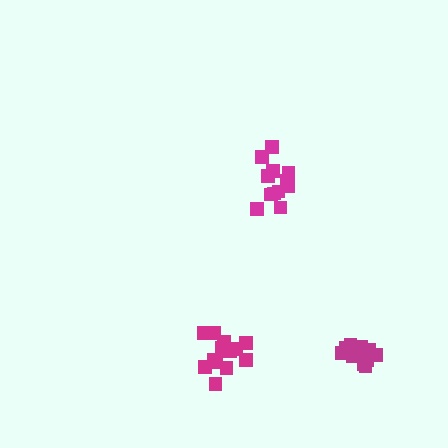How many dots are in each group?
Group 1: 13 dots, Group 2: 13 dots, Group 3: 10 dots (36 total).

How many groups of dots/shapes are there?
There are 3 groups.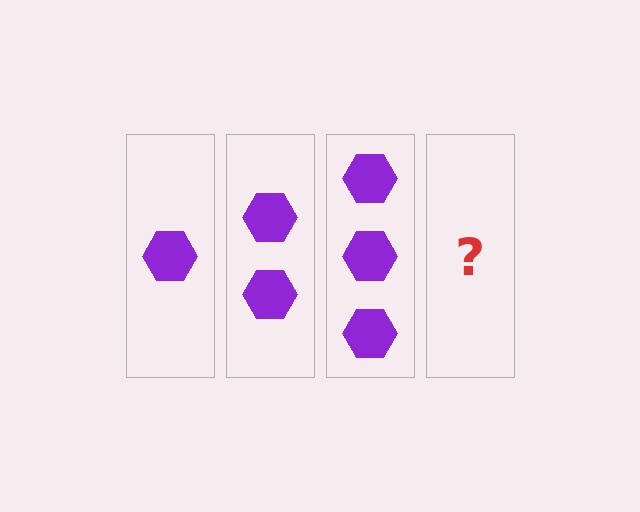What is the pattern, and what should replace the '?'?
The pattern is that each step adds one more hexagon. The '?' should be 4 hexagons.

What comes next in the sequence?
The next element should be 4 hexagons.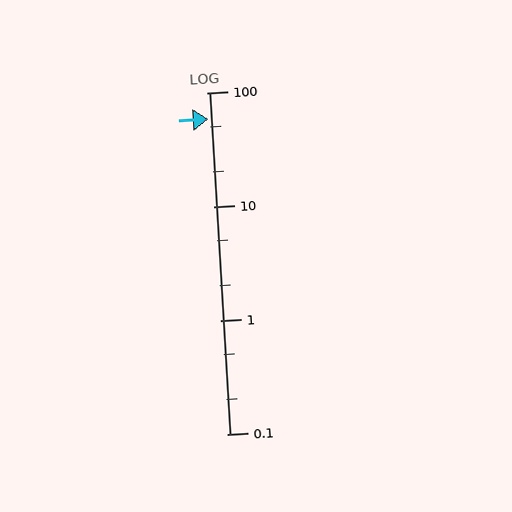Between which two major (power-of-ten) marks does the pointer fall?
The pointer is between 10 and 100.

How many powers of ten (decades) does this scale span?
The scale spans 3 decades, from 0.1 to 100.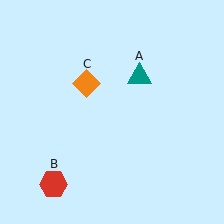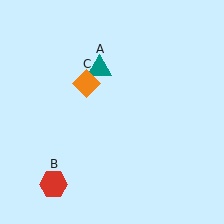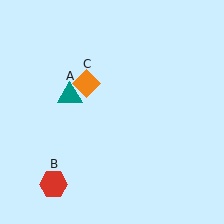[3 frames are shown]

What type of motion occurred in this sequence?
The teal triangle (object A) rotated counterclockwise around the center of the scene.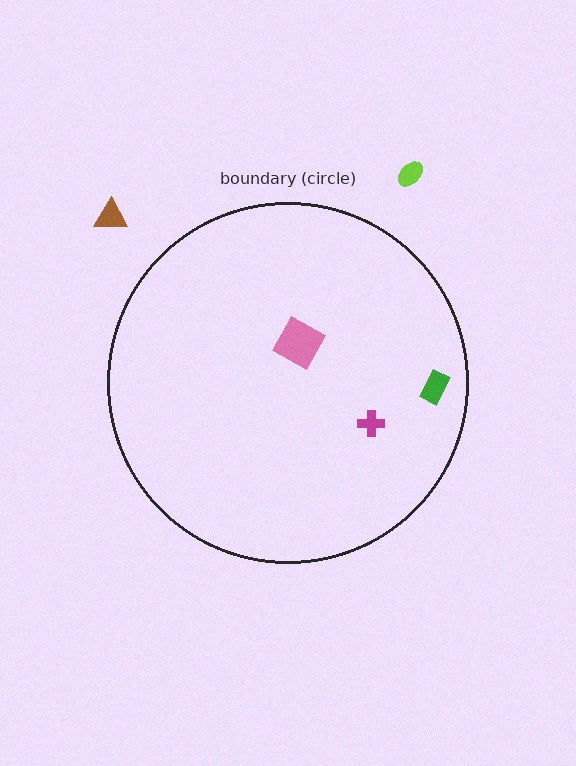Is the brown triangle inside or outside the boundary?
Outside.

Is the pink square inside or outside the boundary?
Inside.